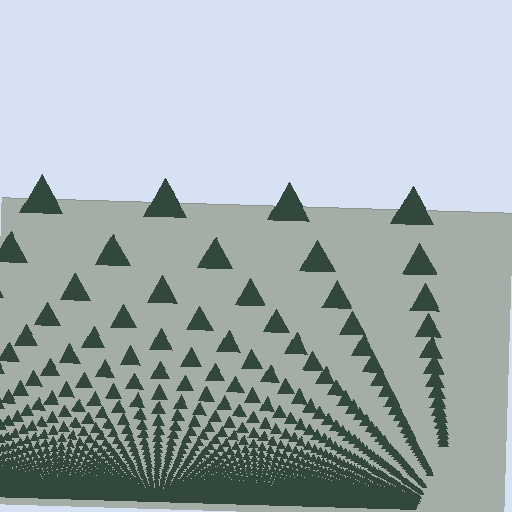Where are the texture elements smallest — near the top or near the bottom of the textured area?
Near the bottom.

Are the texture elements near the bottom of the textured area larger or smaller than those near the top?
Smaller. The gradient is inverted — elements near the bottom are smaller and denser.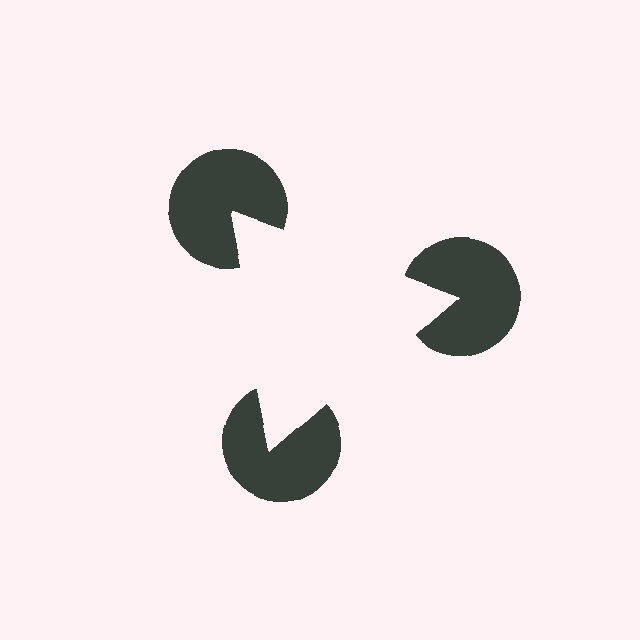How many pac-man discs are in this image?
There are 3 — one at each vertex of the illusory triangle.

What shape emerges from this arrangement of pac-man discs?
An illusory triangle — its edges are inferred from the aligned wedge cuts in the pac-man discs, not physically drawn.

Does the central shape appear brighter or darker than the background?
It typically appears slightly brighter than the background, even though no actual brightness change is drawn.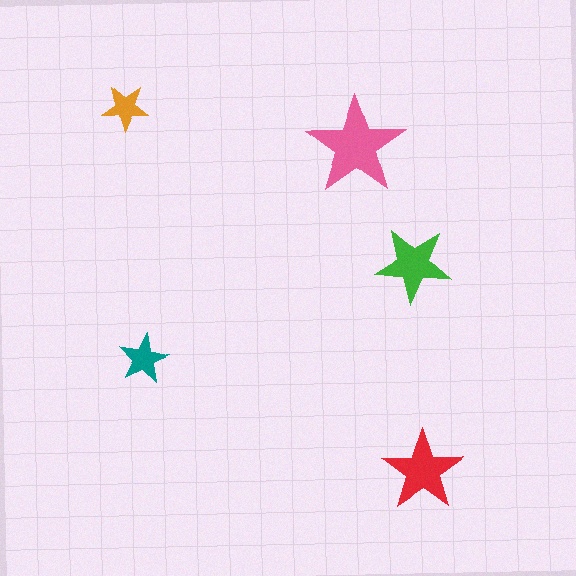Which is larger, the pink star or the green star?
The pink one.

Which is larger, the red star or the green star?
The red one.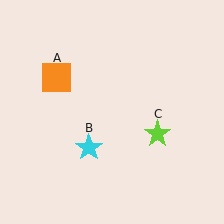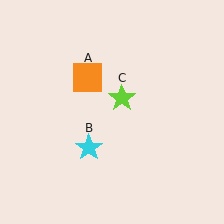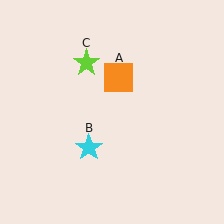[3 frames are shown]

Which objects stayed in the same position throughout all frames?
Cyan star (object B) remained stationary.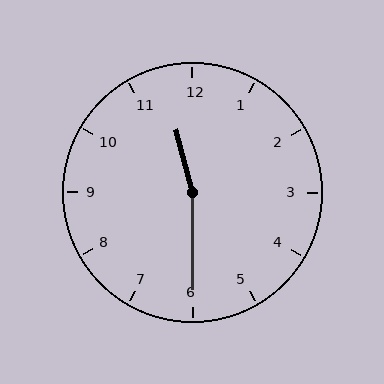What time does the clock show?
11:30.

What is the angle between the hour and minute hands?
Approximately 165 degrees.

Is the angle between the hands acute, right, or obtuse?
It is obtuse.